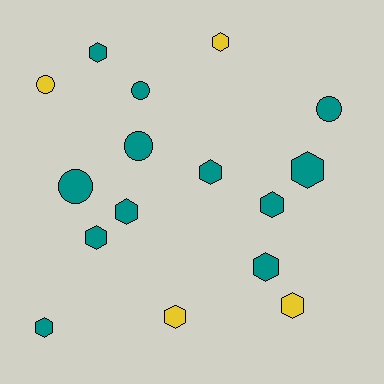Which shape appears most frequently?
Hexagon, with 11 objects.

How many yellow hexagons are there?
There are 3 yellow hexagons.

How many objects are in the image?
There are 16 objects.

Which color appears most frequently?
Teal, with 12 objects.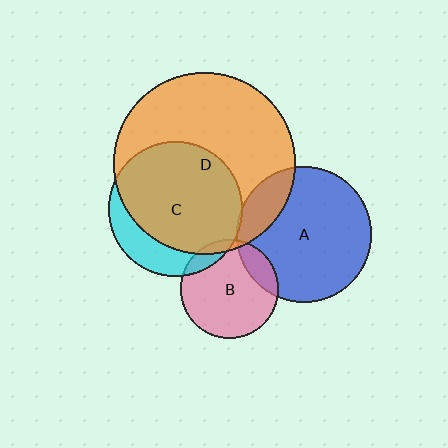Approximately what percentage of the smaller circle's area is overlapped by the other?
Approximately 5%.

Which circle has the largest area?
Circle D (orange).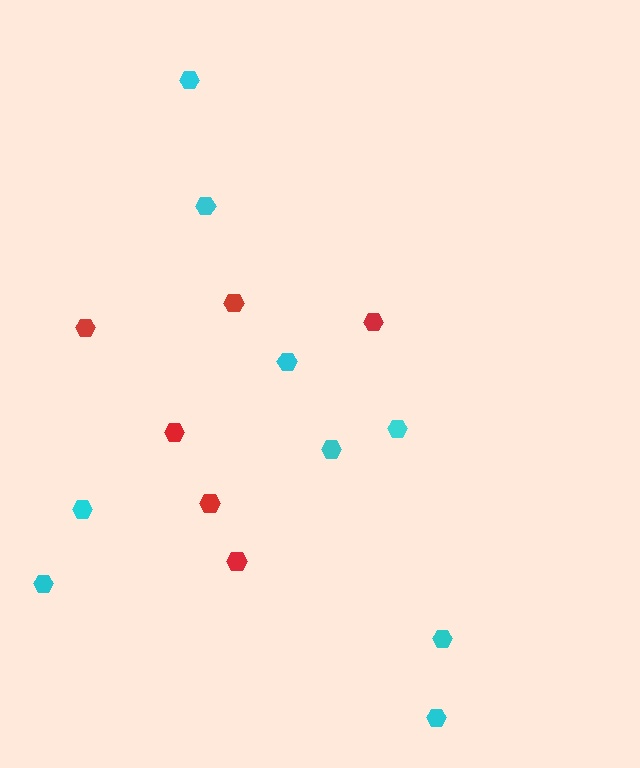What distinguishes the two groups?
There are 2 groups: one group of red hexagons (6) and one group of cyan hexagons (9).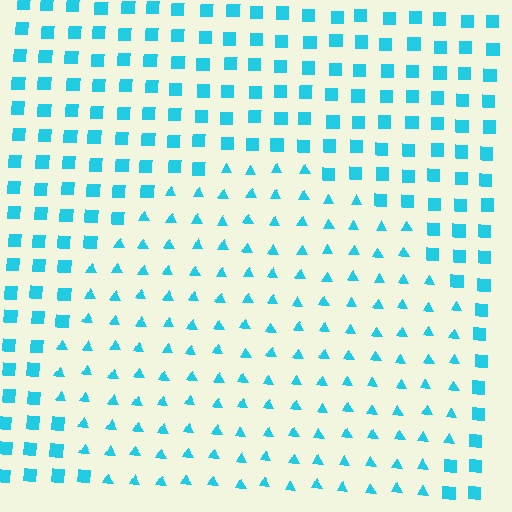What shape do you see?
I see a circle.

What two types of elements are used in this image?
The image uses triangles inside the circle region and squares outside it.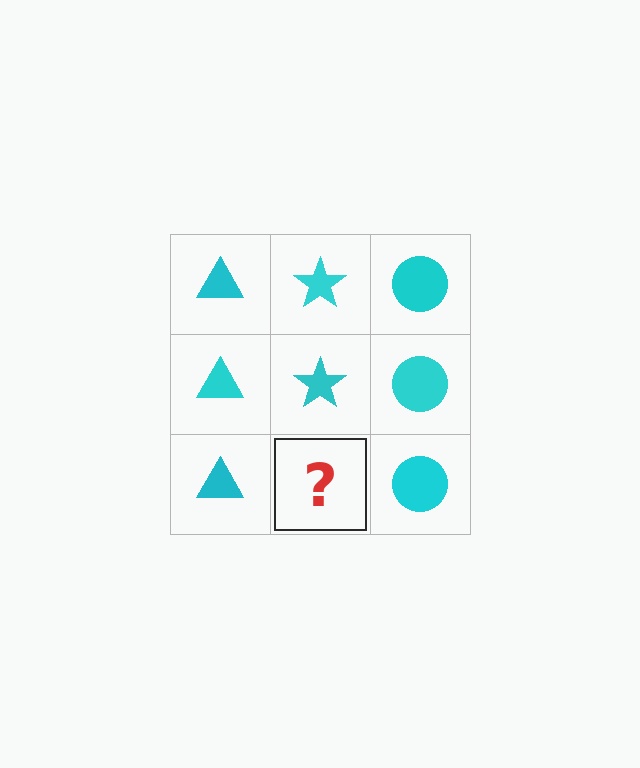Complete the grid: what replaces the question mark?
The question mark should be replaced with a cyan star.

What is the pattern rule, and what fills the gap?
The rule is that each column has a consistent shape. The gap should be filled with a cyan star.